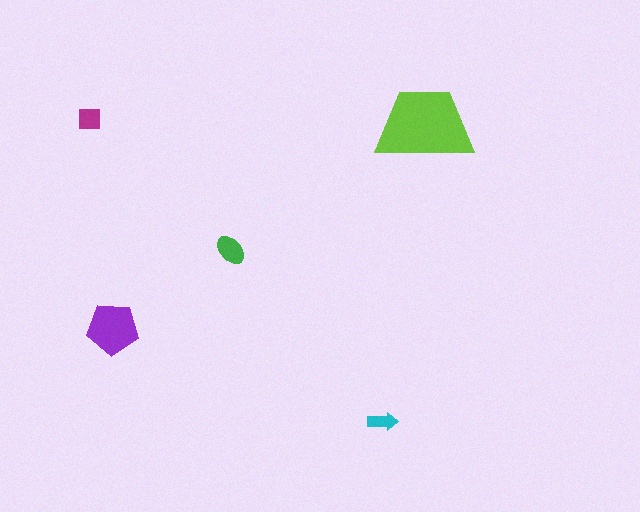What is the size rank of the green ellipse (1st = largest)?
3rd.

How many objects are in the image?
There are 5 objects in the image.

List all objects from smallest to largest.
The cyan arrow, the magenta square, the green ellipse, the purple pentagon, the lime trapezoid.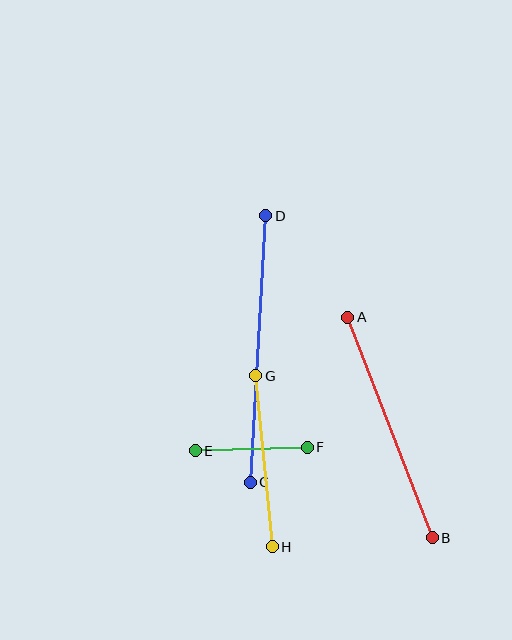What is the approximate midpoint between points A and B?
The midpoint is at approximately (390, 428) pixels.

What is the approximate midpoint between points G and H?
The midpoint is at approximately (264, 461) pixels.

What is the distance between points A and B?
The distance is approximately 236 pixels.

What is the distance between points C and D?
The distance is approximately 267 pixels.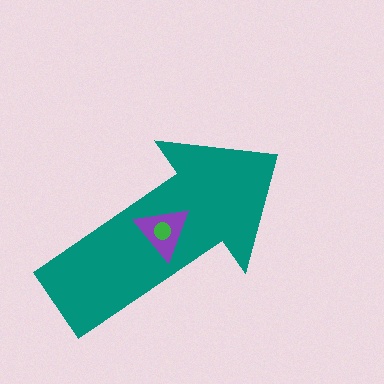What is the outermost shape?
The teal arrow.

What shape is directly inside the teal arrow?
The purple triangle.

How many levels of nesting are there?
3.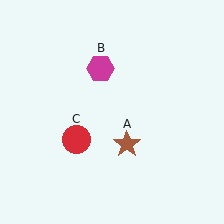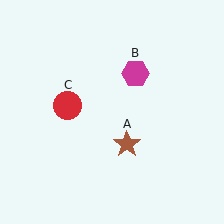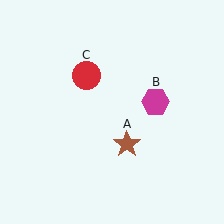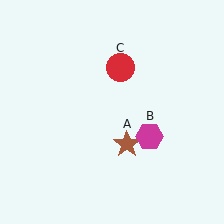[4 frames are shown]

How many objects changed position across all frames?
2 objects changed position: magenta hexagon (object B), red circle (object C).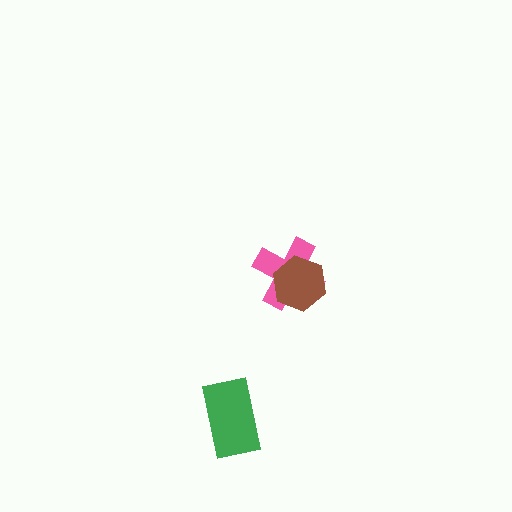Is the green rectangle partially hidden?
No, no other shape covers it.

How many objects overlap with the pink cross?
1 object overlaps with the pink cross.